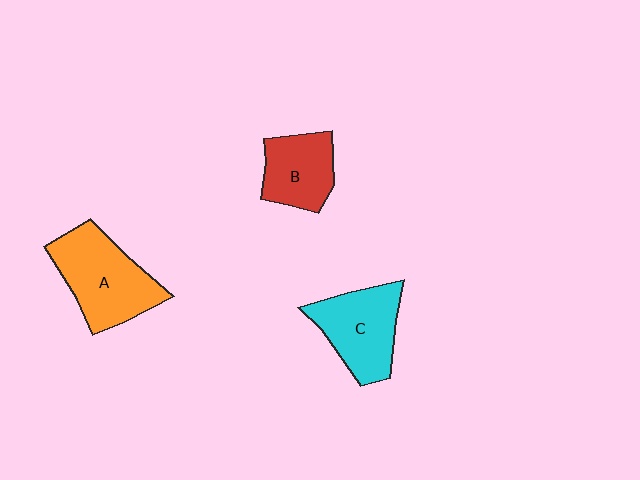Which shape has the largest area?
Shape A (orange).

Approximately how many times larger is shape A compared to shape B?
Approximately 1.5 times.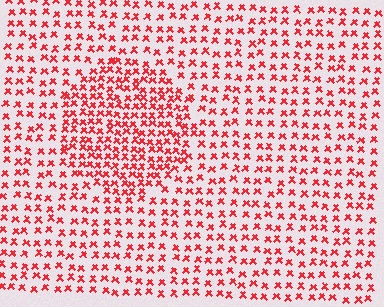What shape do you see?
I see a circle.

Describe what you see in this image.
The image contains small red elements arranged at two different densities. A circle-shaped region is visible where the elements are more densely packed than the surrounding area.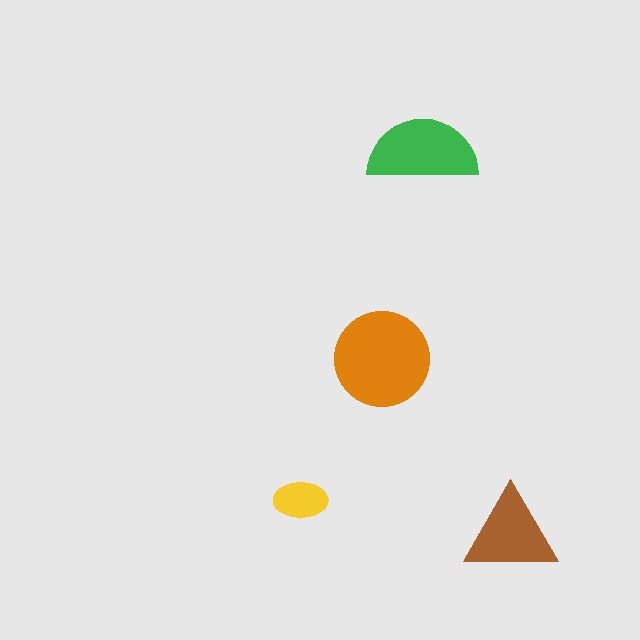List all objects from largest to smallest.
The orange circle, the green semicircle, the brown triangle, the yellow ellipse.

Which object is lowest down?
The brown triangle is bottommost.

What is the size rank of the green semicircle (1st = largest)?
2nd.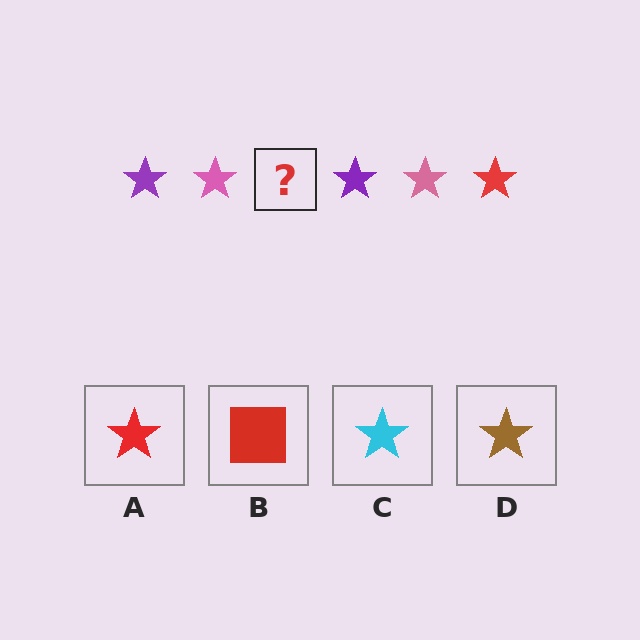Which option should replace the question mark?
Option A.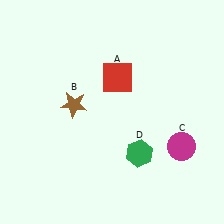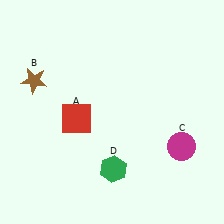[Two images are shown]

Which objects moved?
The objects that moved are: the red square (A), the brown star (B), the green hexagon (D).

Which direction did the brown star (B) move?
The brown star (B) moved left.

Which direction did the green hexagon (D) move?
The green hexagon (D) moved left.